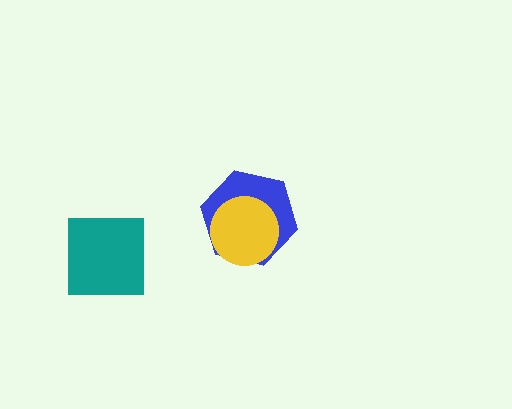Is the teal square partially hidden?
No, no other shape covers it.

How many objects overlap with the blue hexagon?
1 object overlaps with the blue hexagon.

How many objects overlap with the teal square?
0 objects overlap with the teal square.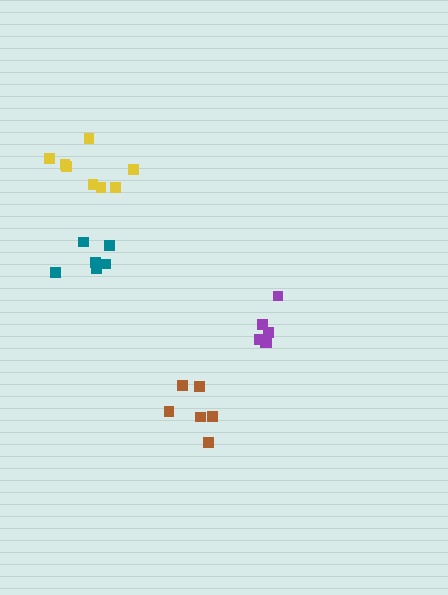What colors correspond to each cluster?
The clusters are colored: yellow, brown, purple, teal.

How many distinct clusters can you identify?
There are 4 distinct clusters.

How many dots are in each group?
Group 1: 8 dots, Group 2: 6 dots, Group 3: 6 dots, Group 4: 6 dots (26 total).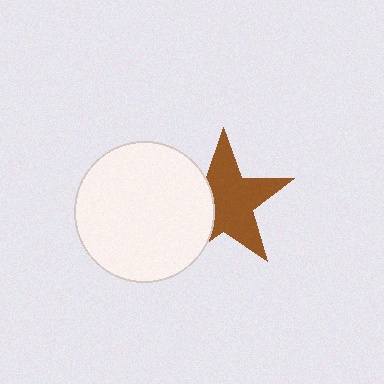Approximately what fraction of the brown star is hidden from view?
Roughly 33% of the brown star is hidden behind the white circle.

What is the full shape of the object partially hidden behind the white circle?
The partially hidden object is a brown star.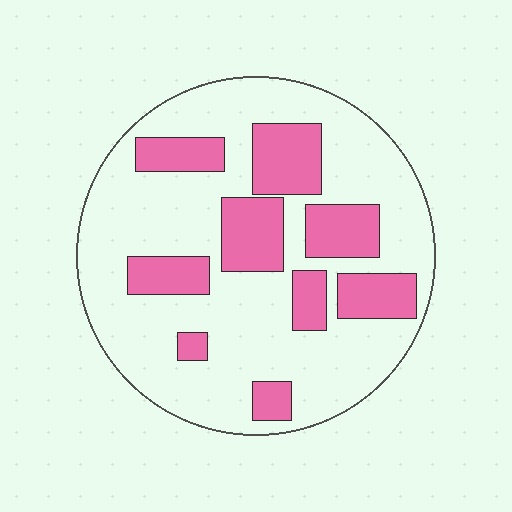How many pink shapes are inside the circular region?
9.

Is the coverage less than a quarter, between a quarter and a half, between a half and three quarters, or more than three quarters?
Between a quarter and a half.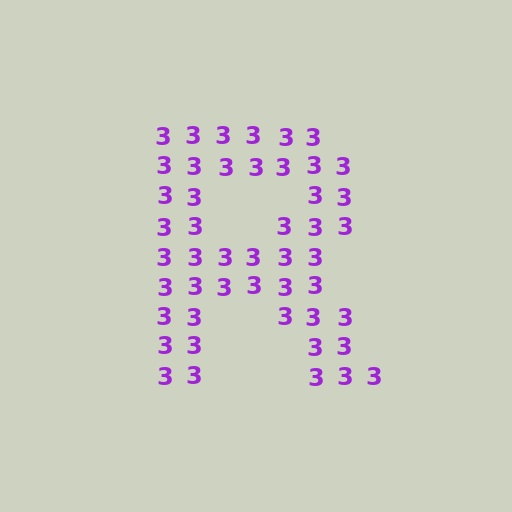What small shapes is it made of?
It is made of small digit 3's.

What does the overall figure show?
The overall figure shows the letter R.